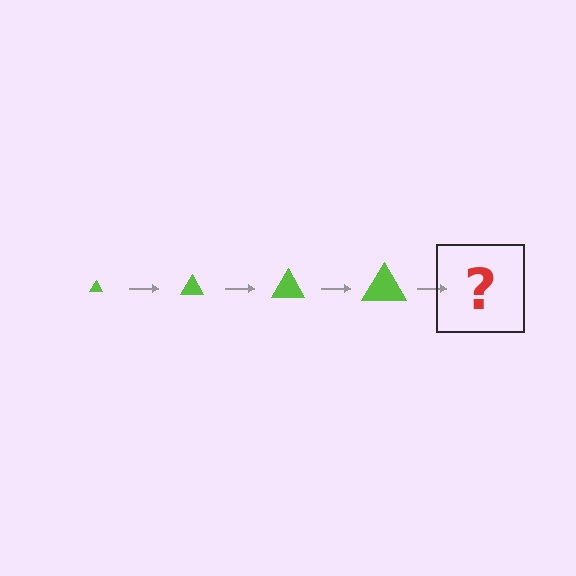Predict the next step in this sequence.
The next step is a lime triangle, larger than the previous one.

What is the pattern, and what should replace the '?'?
The pattern is that the triangle gets progressively larger each step. The '?' should be a lime triangle, larger than the previous one.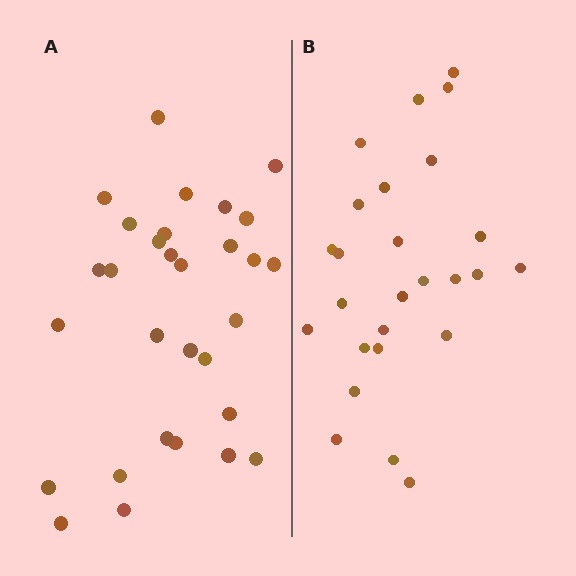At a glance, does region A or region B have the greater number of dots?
Region A (the left region) has more dots.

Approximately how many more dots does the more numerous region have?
Region A has about 4 more dots than region B.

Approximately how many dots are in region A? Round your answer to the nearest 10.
About 30 dots.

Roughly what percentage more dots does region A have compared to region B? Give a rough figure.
About 15% more.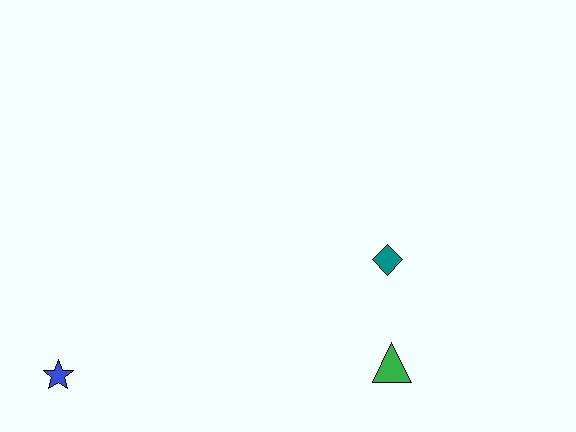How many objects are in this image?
There are 3 objects.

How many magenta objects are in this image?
There are no magenta objects.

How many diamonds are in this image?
There is 1 diamond.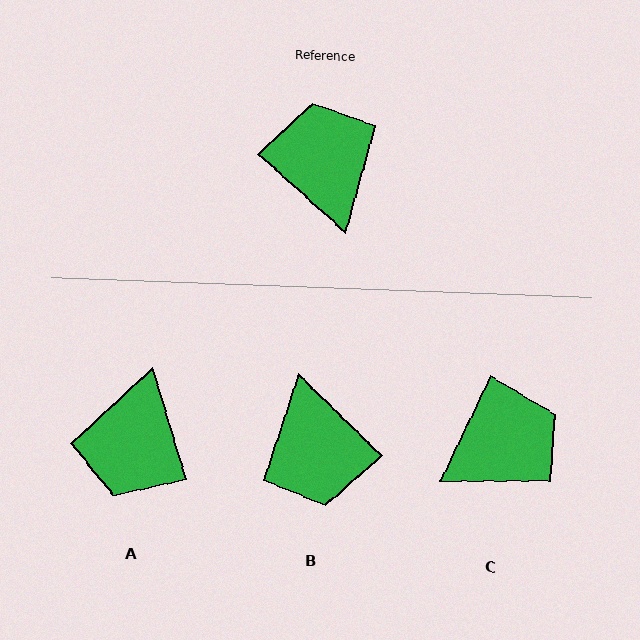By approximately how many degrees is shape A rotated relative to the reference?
Approximately 149 degrees counter-clockwise.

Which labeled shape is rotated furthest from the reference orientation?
B, about 178 degrees away.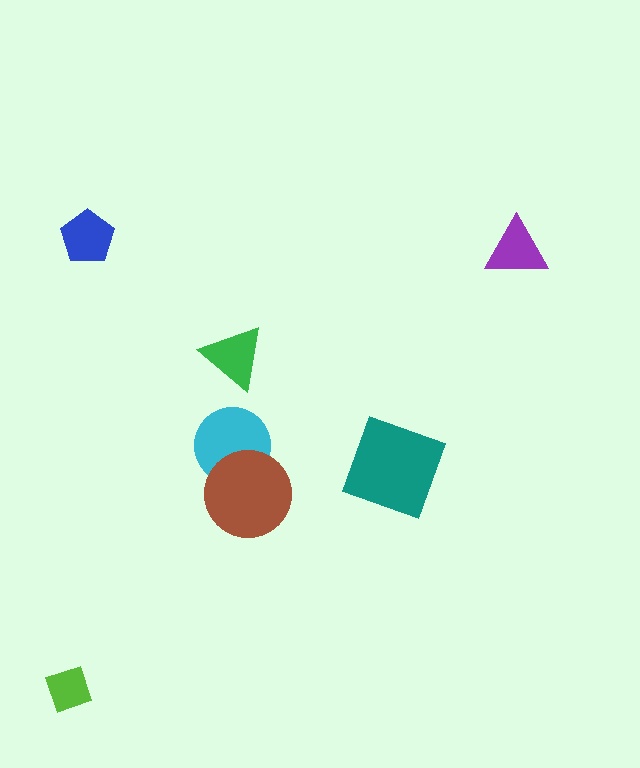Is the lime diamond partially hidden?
No, no other shape covers it.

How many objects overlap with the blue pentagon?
0 objects overlap with the blue pentagon.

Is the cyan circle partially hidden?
Yes, it is partially covered by another shape.